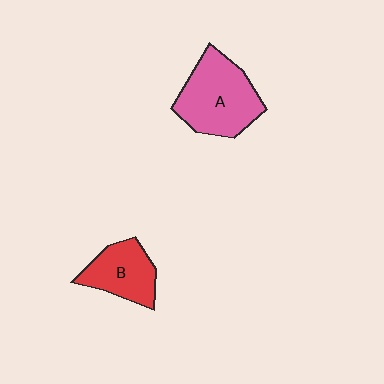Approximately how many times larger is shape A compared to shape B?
Approximately 1.5 times.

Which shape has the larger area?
Shape A (pink).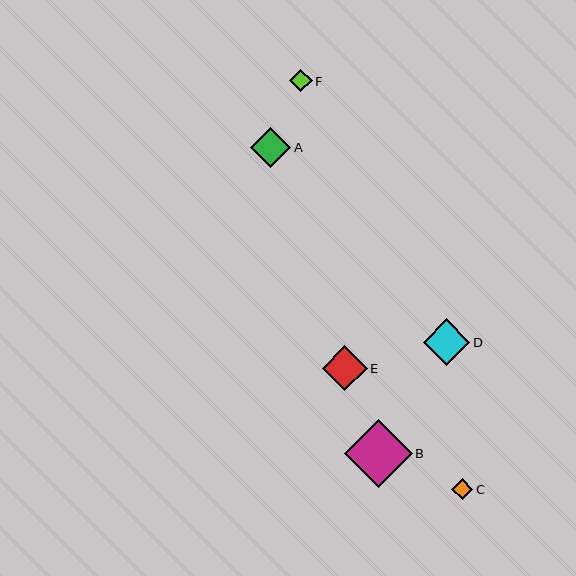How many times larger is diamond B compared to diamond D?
Diamond B is approximately 1.4 times the size of diamond D.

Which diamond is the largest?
Diamond B is the largest with a size of approximately 68 pixels.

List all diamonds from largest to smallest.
From largest to smallest: B, D, E, A, F, C.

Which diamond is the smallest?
Diamond C is the smallest with a size of approximately 21 pixels.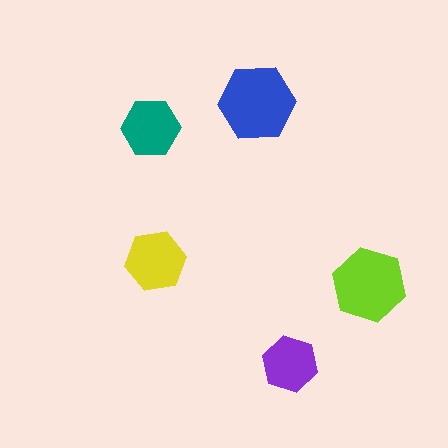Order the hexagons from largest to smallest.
the blue one, the lime one, the yellow one, the teal one, the purple one.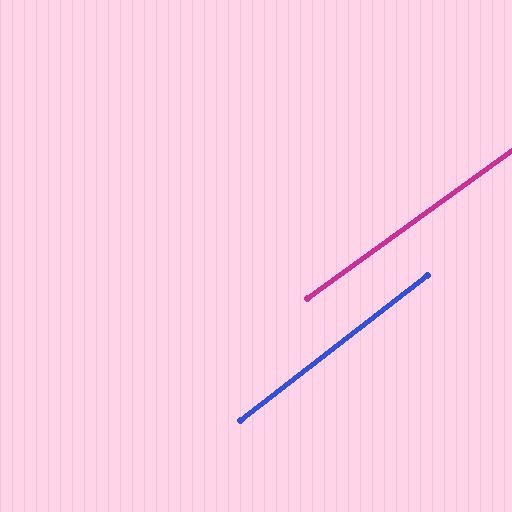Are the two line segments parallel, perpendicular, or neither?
Parallel — their directions differ by only 1.8°.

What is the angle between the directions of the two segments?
Approximately 2 degrees.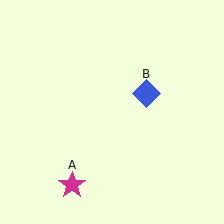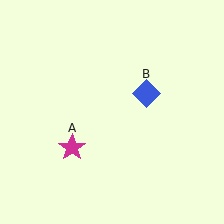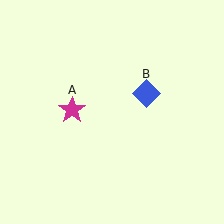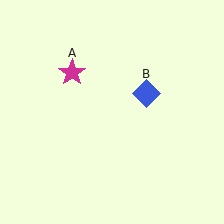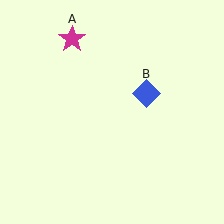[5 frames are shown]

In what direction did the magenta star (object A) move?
The magenta star (object A) moved up.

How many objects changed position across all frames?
1 object changed position: magenta star (object A).